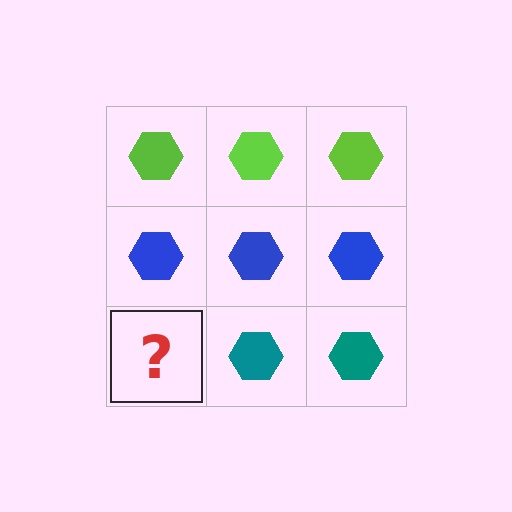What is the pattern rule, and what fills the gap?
The rule is that each row has a consistent color. The gap should be filled with a teal hexagon.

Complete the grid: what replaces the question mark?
The question mark should be replaced with a teal hexagon.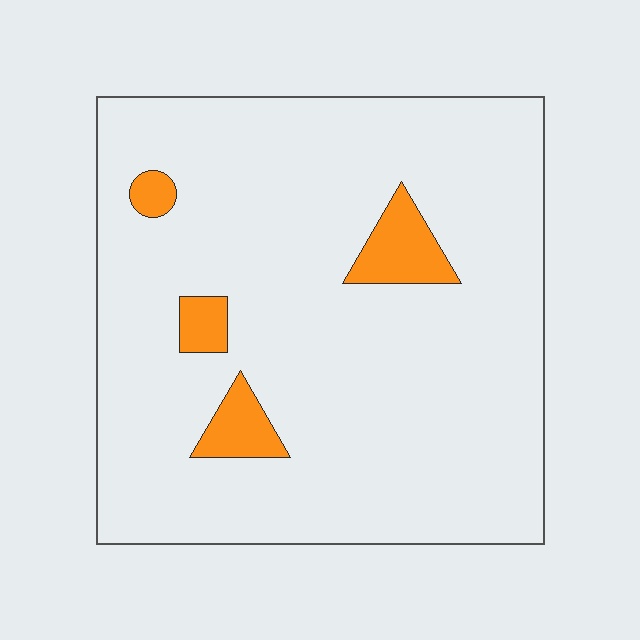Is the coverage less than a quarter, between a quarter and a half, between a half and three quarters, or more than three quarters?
Less than a quarter.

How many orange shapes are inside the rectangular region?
4.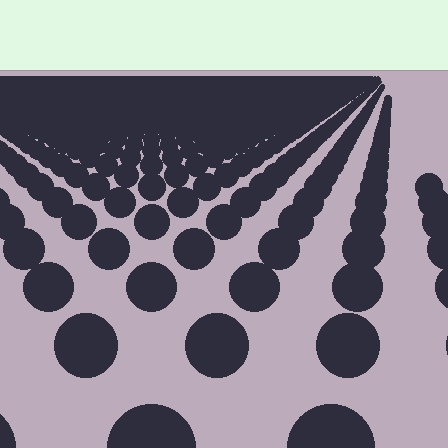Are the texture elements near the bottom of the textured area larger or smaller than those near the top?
Larger. Near the bottom, elements are closer to the viewer and appear at a bigger on-screen size.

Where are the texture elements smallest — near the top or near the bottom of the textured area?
Near the top.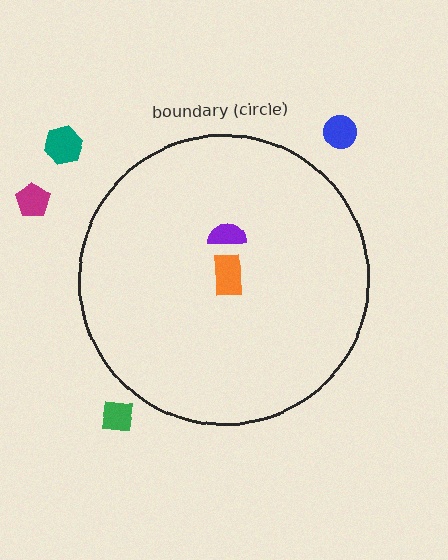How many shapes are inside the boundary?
2 inside, 4 outside.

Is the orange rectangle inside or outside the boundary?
Inside.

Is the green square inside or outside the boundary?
Outside.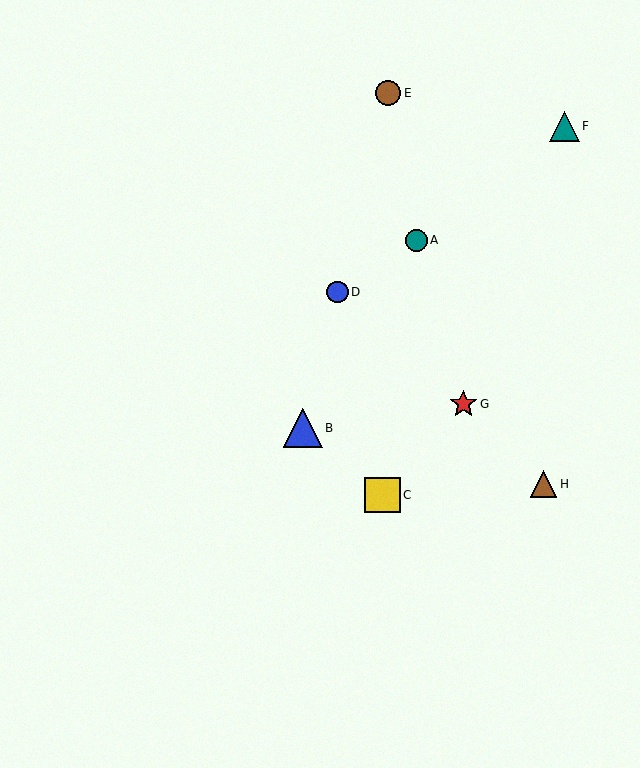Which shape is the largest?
The blue triangle (labeled B) is the largest.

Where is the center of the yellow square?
The center of the yellow square is at (382, 495).